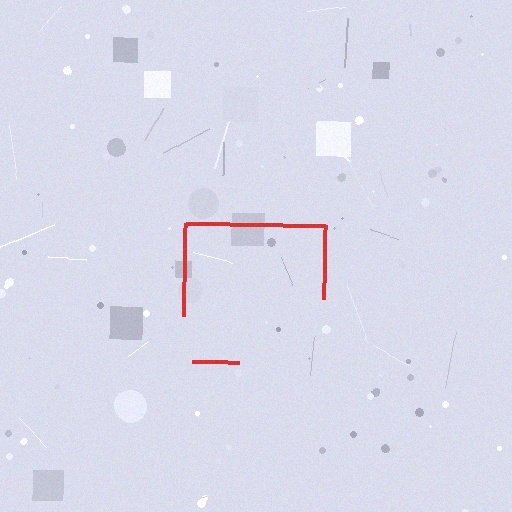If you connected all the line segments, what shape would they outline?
They would outline a square.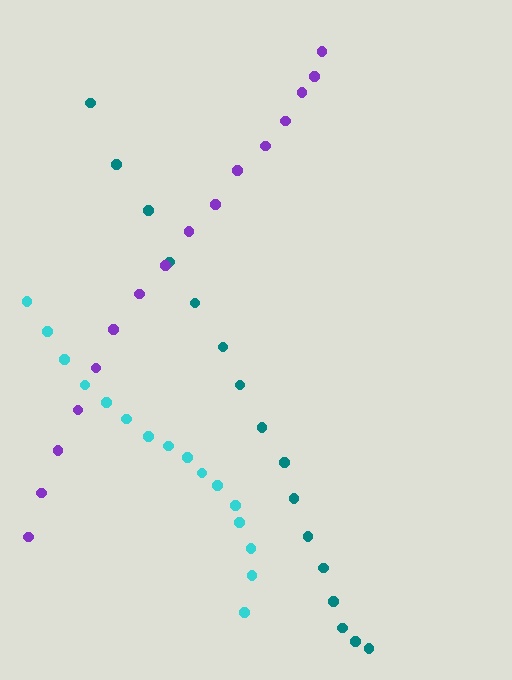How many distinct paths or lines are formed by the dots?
There are 3 distinct paths.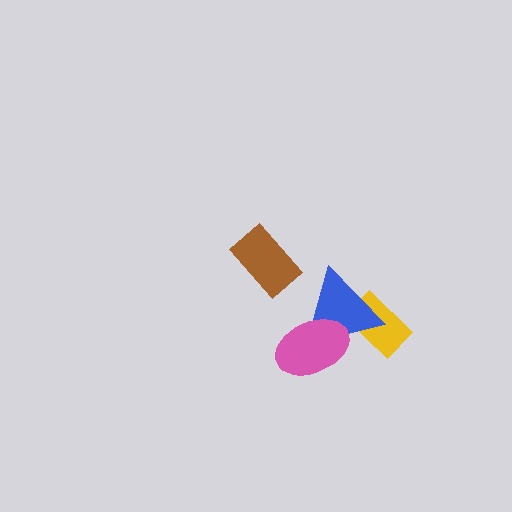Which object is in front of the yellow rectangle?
The blue triangle is in front of the yellow rectangle.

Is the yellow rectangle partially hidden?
Yes, it is partially covered by another shape.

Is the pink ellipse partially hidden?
No, no other shape covers it.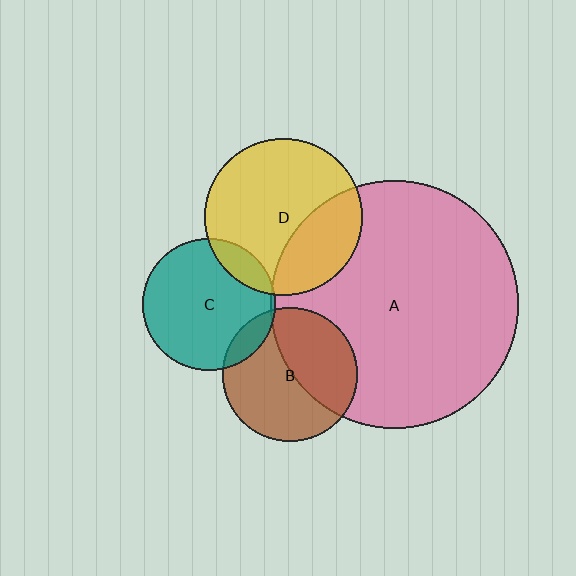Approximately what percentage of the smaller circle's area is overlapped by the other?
Approximately 45%.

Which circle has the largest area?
Circle A (pink).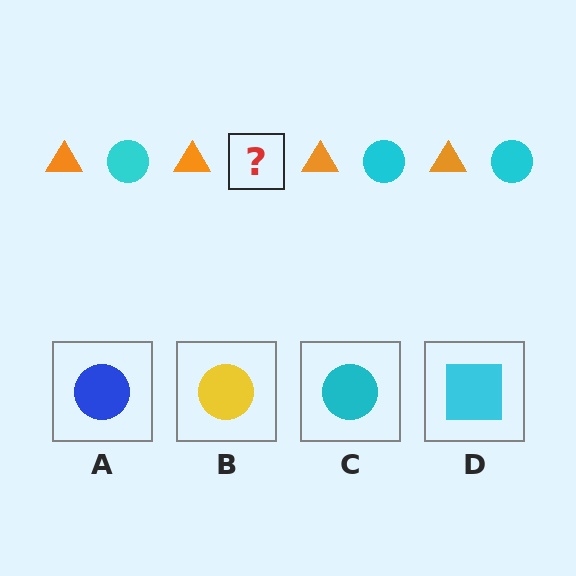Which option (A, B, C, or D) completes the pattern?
C.